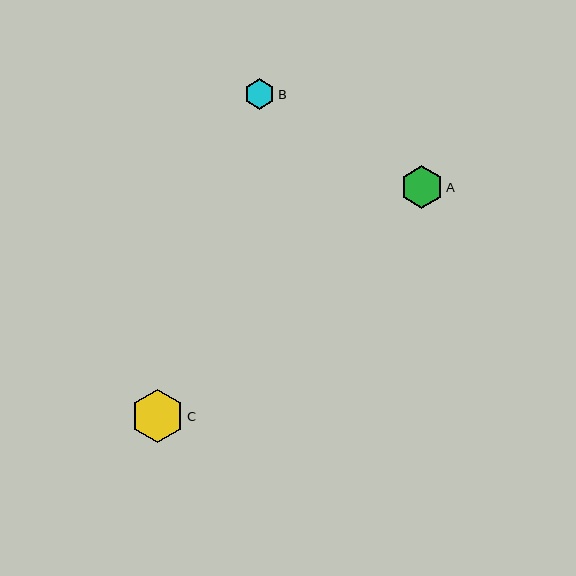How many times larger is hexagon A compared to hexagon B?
Hexagon A is approximately 1.4 times the size of hexagon B.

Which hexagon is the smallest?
Hexagon B is the smallest with a size of approximately 31 pixels.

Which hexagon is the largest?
Hexagon C is the largest with a size of approximately 54 pixels.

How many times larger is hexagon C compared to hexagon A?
Hexagon C is approximately 1.3 times the size of hexagon A.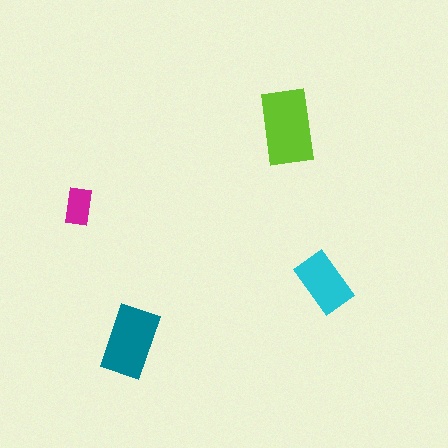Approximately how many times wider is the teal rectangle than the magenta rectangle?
About 2 times wider.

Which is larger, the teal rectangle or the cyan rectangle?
The teal one.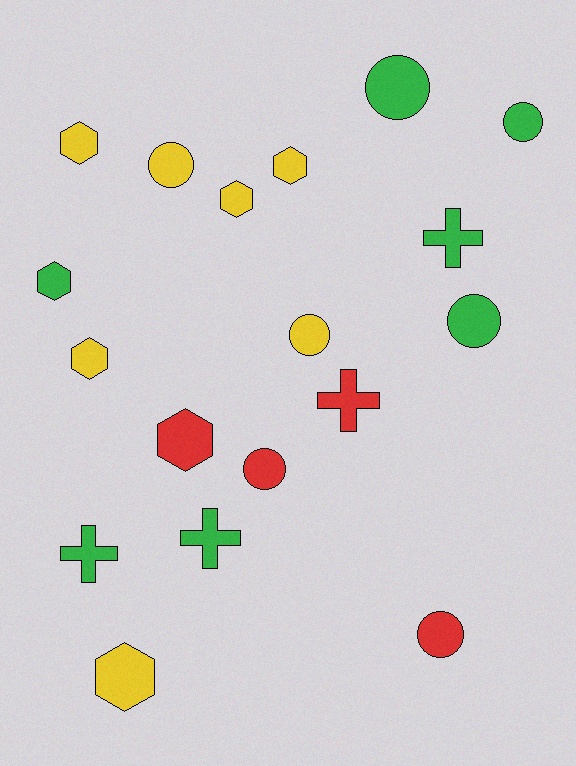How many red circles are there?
There are 2 red circles.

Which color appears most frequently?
Green, with 7 objects.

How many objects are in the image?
There are 18 objects.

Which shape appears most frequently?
Hexagon, with 7 objects.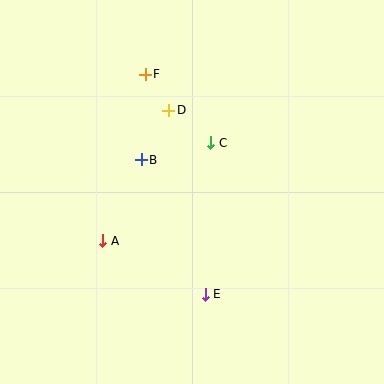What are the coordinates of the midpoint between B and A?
The midpoint between B and A is at (122, 200).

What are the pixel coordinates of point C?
Point C is at (211, 143).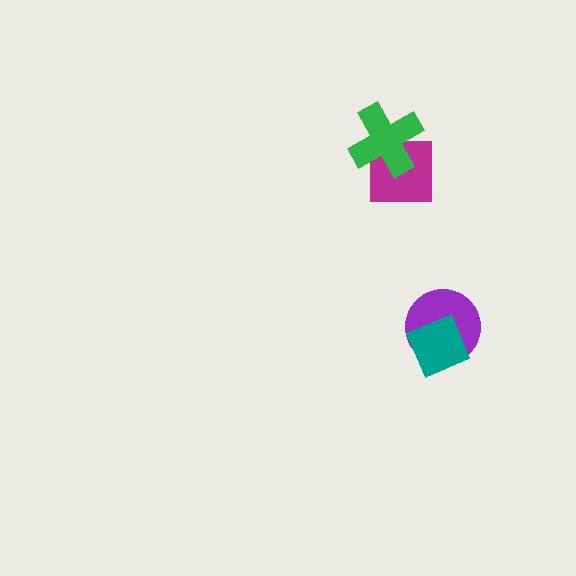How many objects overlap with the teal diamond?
1 object overlaps with the teal diamond.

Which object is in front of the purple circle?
The teal diamond is in front of the purple circle.